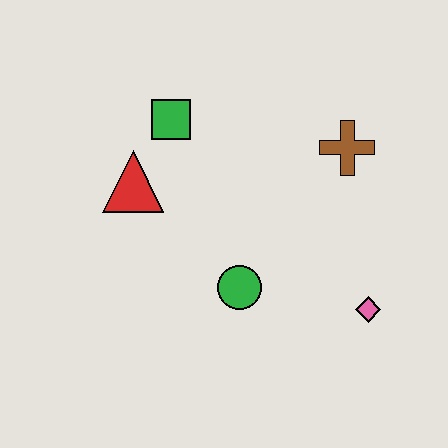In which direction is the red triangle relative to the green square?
The red triangle is below the green square.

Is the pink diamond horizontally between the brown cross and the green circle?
No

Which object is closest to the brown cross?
The pink diamond is closest to the brown cross.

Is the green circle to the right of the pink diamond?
No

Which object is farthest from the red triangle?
The pink diamond is farthest from the red triangle.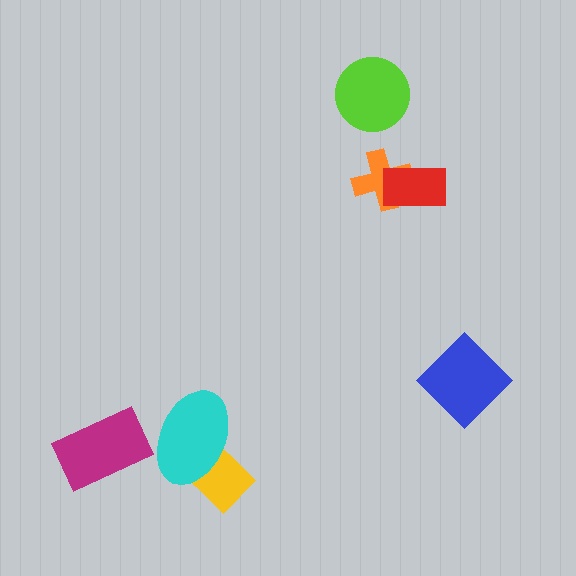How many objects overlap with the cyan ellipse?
1 object overlaps with the cyan ellipse.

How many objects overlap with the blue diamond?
0 objects overlap with the blue diamond.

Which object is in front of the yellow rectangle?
The cyan ellipse is in front of the yellow rectangle.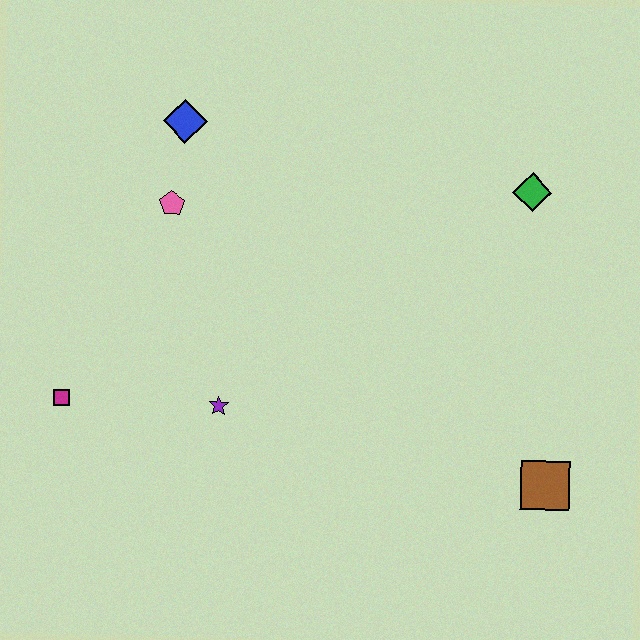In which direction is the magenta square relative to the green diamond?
The magenta square is to the left of the green diamond.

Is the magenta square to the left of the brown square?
Yes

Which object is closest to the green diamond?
The brown square is closest to the green diamond.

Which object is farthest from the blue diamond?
The brown square is farthest from the blue diamond.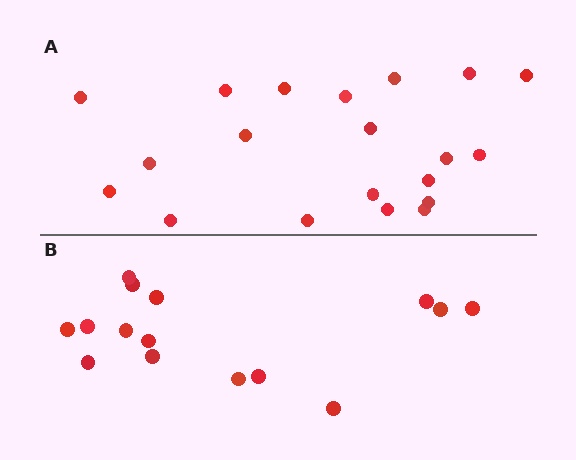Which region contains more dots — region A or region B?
Region A (the top region) has more dots.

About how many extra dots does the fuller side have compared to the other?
Region A has about 5 more dots than region B.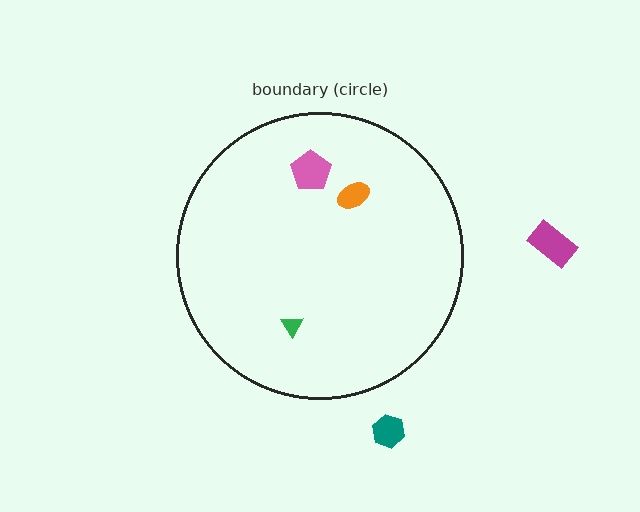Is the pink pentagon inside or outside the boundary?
Inside.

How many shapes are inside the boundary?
3 inside, 2 outside.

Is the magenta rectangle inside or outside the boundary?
Outside.